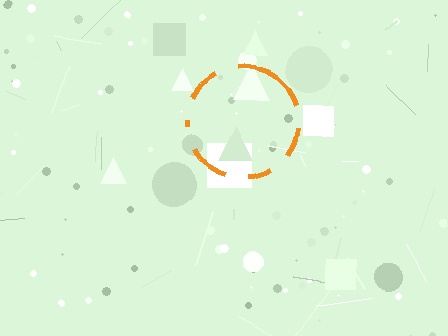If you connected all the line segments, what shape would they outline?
They would outline a circle.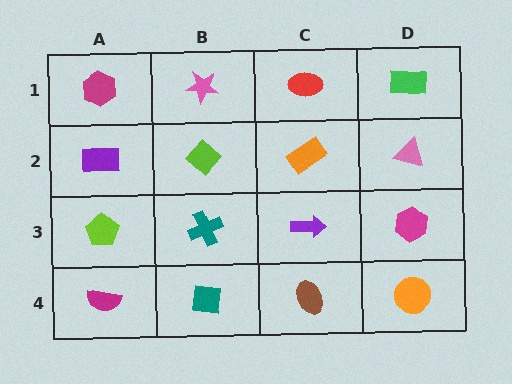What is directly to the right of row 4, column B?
A brown ellipse.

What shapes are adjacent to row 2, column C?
A red ellipse (row 1, column C), a purple arrow (row 3, column C), a lime diamond (row 2, column B), a pink triangle (row 2, column D).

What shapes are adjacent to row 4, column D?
A magenta hexagon (row 3, column D), a brown ellipse (row 4, column C).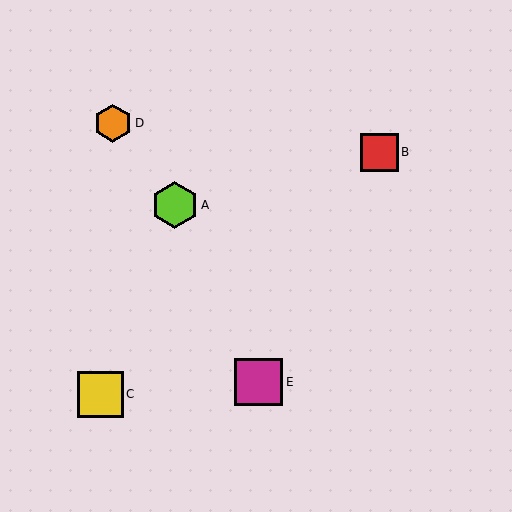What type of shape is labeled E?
Shape E is a magenta square.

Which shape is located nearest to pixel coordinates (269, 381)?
The magenta square (labeled E) at (259, 382) is nearest to that location.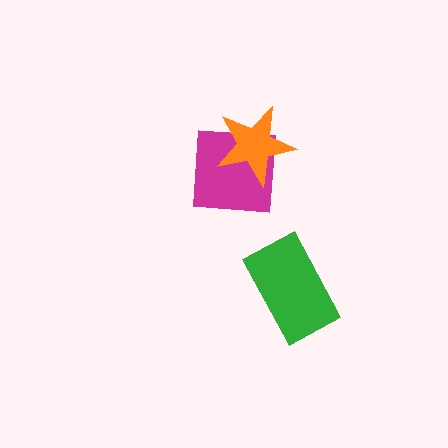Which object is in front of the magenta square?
The orange star is in front of the magenta square.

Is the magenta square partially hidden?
Yes, it is partially covered by another shape.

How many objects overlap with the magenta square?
1 object overlaps with the magenta square.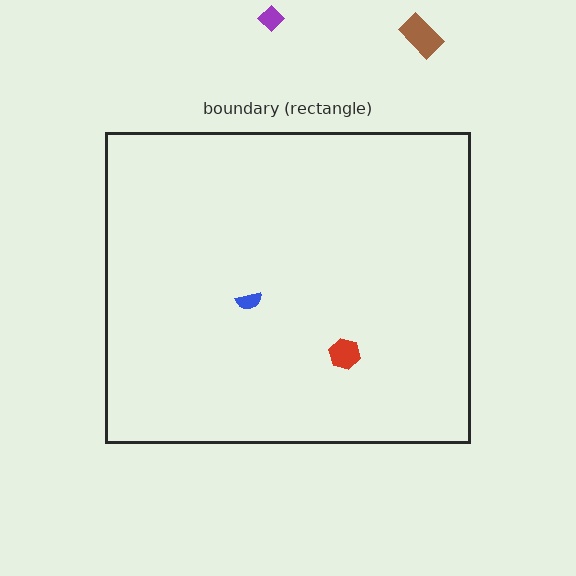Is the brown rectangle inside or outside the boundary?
Outside.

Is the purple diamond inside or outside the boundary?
Outside.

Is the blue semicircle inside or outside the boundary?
Inside.